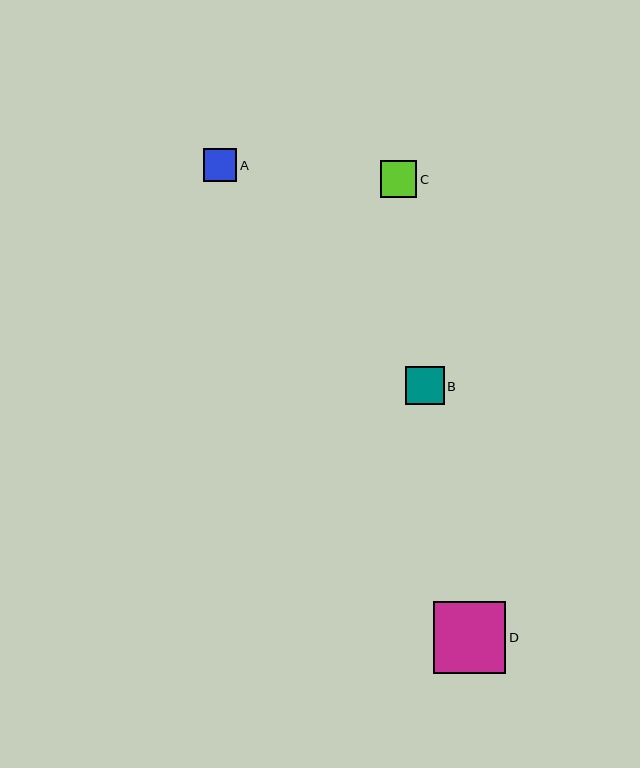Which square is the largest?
Square D is the largest with a size of approximately 72 pixels.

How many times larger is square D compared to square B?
Square D is approximately 1.9 times the size of square B.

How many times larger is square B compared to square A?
Square B is approximately 1.2 times the size of square A.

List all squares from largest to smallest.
From largest to smallest: D, B, C, A.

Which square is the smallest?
Square A is the smallest with a size of approximately 33 pixels.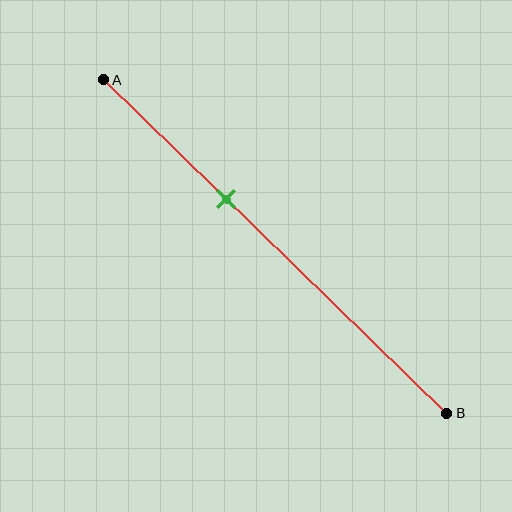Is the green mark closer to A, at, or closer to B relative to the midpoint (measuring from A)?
The green mark is closer to point A than the midpoint of segment AB.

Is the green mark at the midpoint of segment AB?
No, the mark is at about 35% from A, not at the 50% midpoint.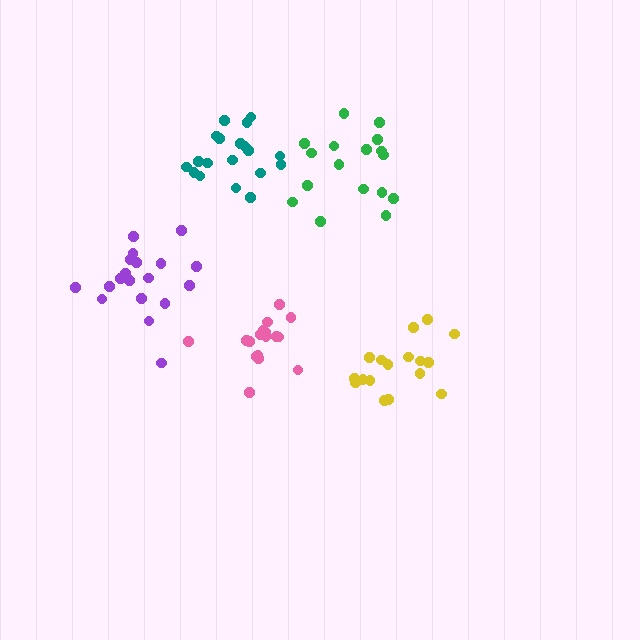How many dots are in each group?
Group 1: 19 dots, Group 2: 17 dots, Group 3: 17 dots, Group 4: 19 dots, Group 5: 17 dots (89 total).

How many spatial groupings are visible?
There are 5 spatial groupings.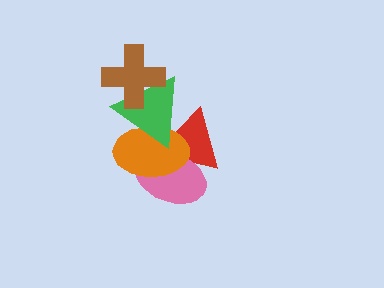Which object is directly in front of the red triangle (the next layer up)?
The pink ellipse is directly in front of the red triangle.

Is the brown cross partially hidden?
No, no other shape covers it.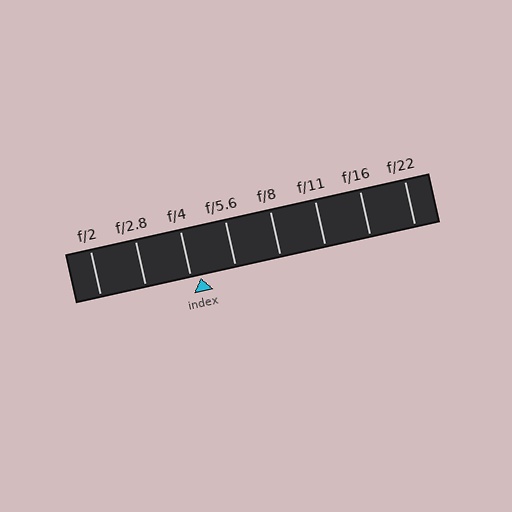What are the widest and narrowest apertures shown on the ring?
The widest aperture shown is f/2 and the narrowest is f/22.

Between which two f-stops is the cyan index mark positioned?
The index mark is between f/4 and f/5.6.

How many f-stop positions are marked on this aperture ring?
There are 8 f-stop positions marked.